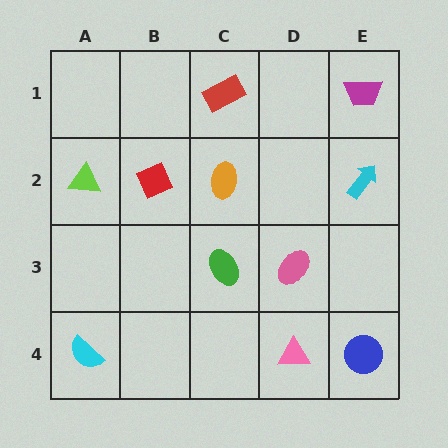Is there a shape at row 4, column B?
No, that cell is empty.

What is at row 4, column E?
A blue circle.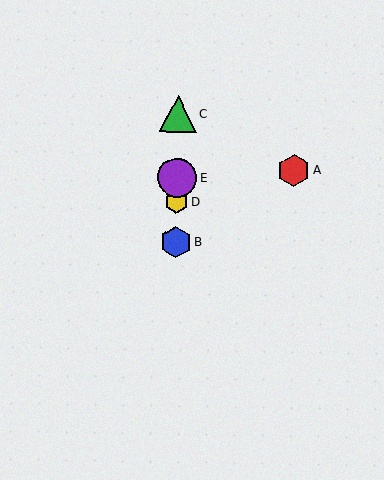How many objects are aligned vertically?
4 objects (B, C, D, E) are aligned vertically.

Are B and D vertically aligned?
Yes, both are at x≈176.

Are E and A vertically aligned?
No, E is at x≈177 and A is at x≈294.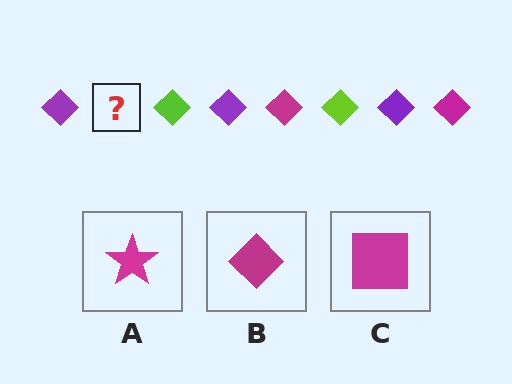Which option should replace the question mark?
Option B.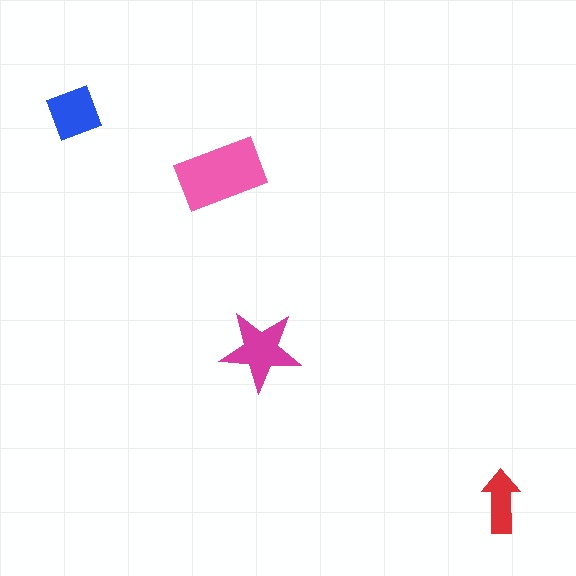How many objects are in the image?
There are 4 objects in the image.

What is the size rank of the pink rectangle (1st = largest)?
1st.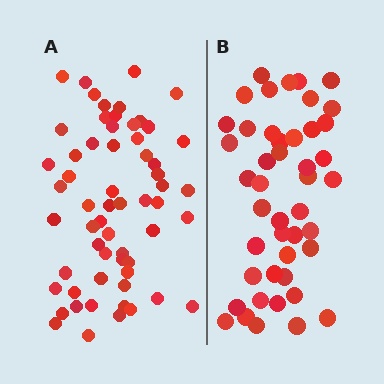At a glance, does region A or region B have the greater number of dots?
Region A (the left region) has more dots.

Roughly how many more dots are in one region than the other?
Region A has approximately 15 more dots than region B.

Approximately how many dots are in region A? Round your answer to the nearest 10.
About 60 dots.